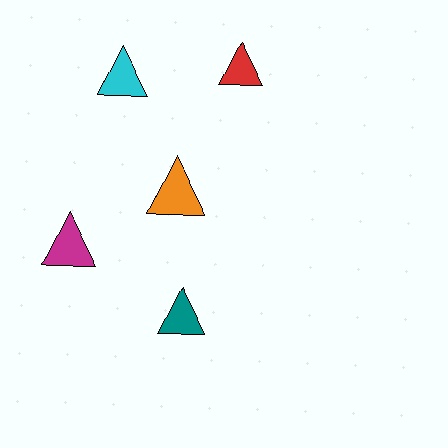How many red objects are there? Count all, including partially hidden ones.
There is 1 red object.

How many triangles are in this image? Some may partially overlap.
There are 5 triangles.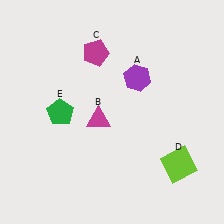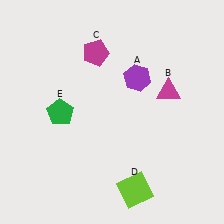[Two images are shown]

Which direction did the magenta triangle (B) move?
The magenta triangle (B) moved right.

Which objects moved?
The objects that moved are: the magenta triangle (B), the lime square (D).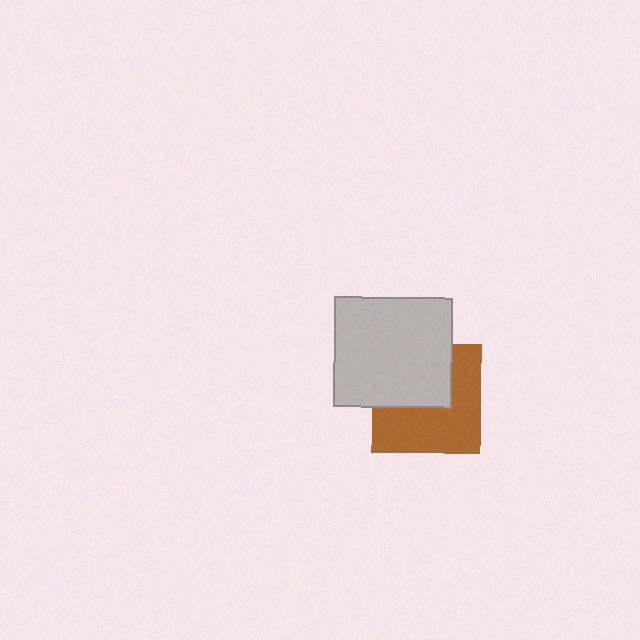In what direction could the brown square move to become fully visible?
The brown square could move toward the lower-right. That would shift it out from behind the light gray rectangle entirely.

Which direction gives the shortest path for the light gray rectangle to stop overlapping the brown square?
Moving toward the upper-left gives the shortest separation.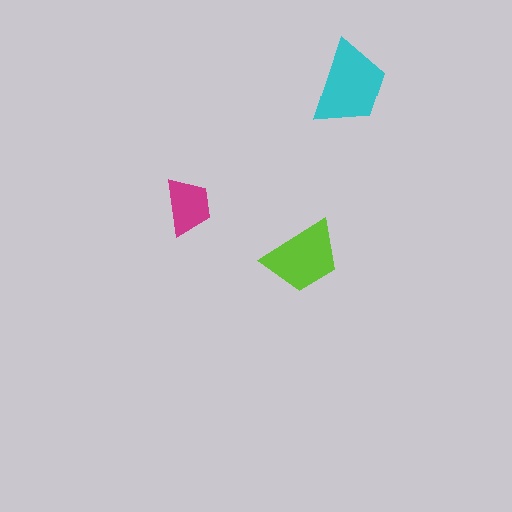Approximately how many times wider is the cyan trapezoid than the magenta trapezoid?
About 1.5 times wider.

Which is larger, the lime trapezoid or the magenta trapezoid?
The lime one.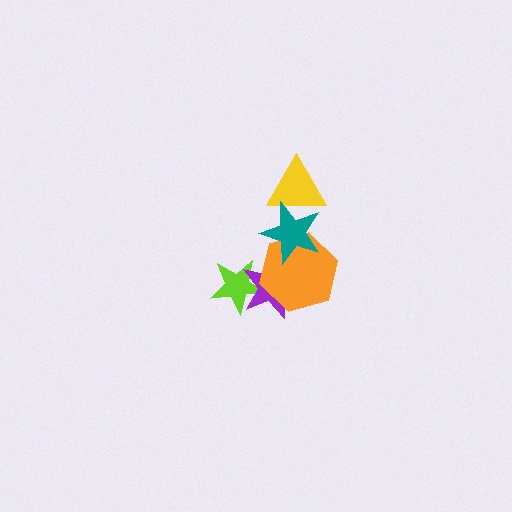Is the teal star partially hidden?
No, no other shape covers it.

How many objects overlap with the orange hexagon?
3 objects overlap with the orange hexagon.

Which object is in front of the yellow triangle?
The teal star is in front of the yellow triangle.